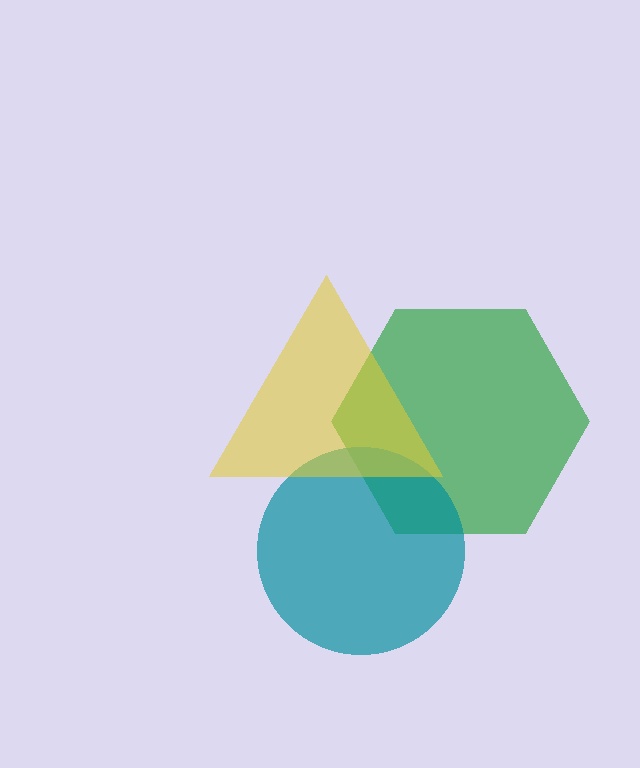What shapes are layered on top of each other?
The layered shapes are: a green hexagon, a teal circle, a yellow triangle.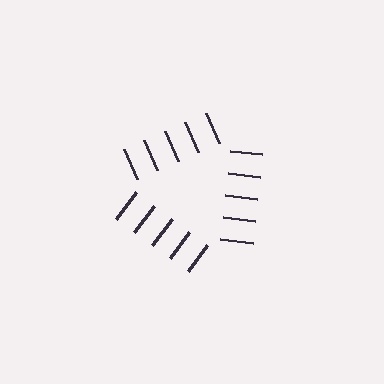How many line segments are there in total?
15 — 5 along each of the 3 edges.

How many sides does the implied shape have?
3 sides — the line-ends trace a triangle.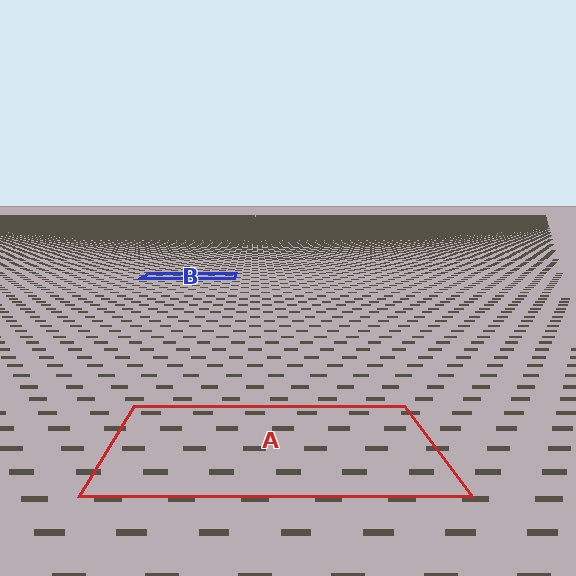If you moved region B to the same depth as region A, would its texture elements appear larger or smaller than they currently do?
They would appear larger. At a closer depth, the same texture elements are projected at a bigger on-screen size.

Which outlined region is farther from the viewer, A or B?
Region B is farther from the viewer — the texture elements inside it appear smaller and more densely packed.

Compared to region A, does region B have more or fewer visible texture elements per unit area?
Region B has more texture elements per unit area — they are packed more densely because it is farther away.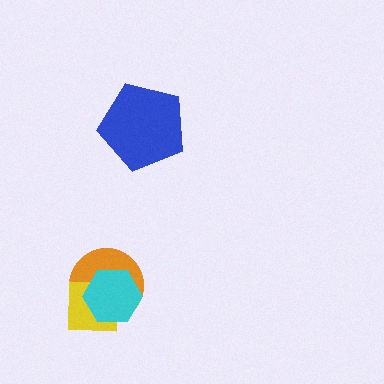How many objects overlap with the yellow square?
2 objects overlap with the yellow square.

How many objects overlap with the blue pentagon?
0 objects overlap with the blue pentagon.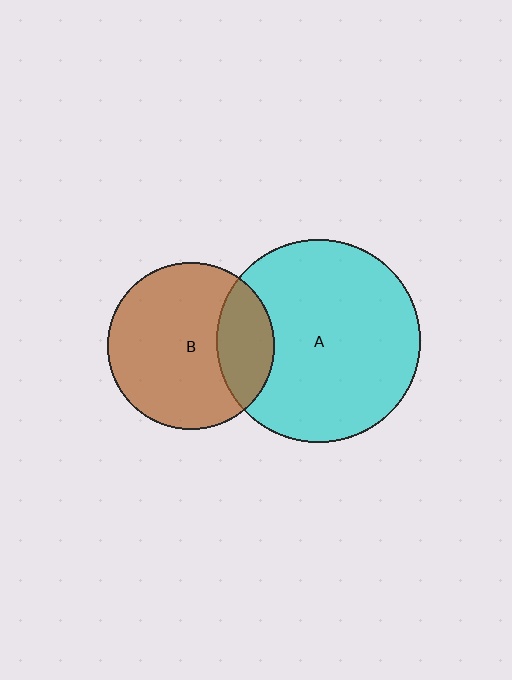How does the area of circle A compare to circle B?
Approximately 1.5 times.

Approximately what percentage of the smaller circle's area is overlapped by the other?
Approximately 25%.